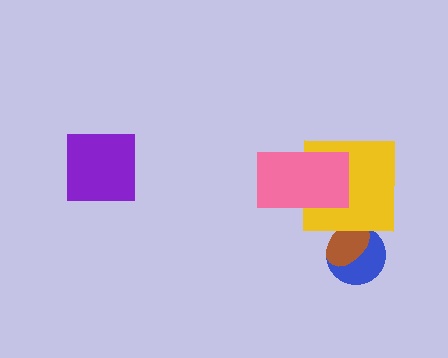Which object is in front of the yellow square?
The pink rectangle is in front of the yellow square.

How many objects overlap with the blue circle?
1 object overlaps with the blue circle.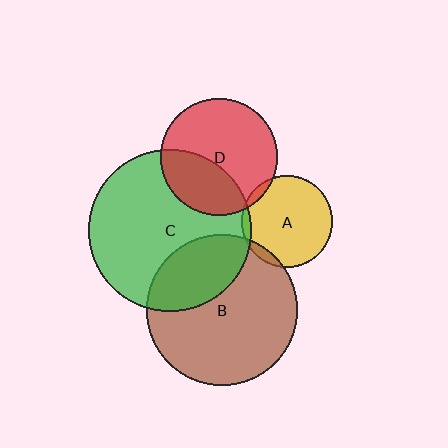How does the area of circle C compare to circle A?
Approximately 3.2 times.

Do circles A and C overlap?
Yes.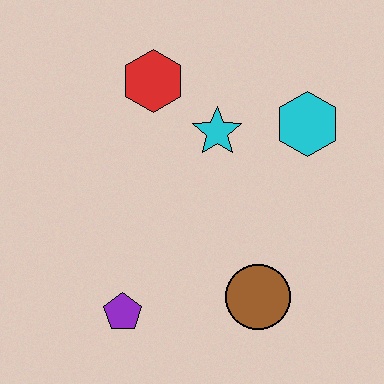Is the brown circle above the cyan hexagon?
No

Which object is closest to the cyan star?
The red hexagon is closest to the cyan star.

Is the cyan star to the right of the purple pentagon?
Yes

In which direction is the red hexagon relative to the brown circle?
The red hexagon is above the brown circle.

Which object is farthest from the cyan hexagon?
The purple pentagon is farthest from the cyan hexagon.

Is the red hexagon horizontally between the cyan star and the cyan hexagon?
No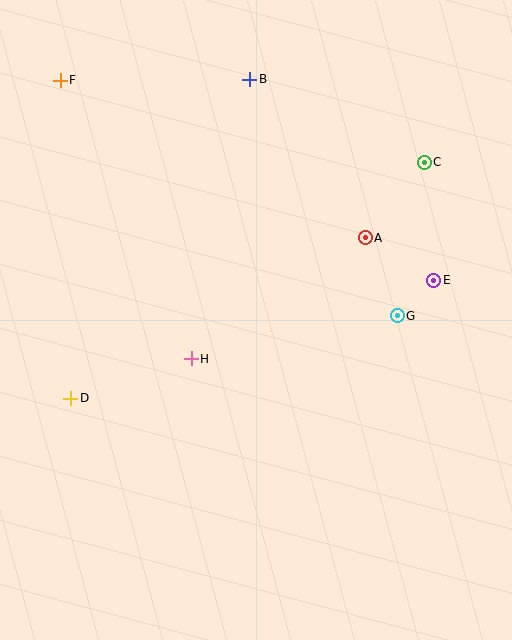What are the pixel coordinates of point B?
Point B is at (250, 80).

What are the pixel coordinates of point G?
Point G is at (397, 316).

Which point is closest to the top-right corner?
Point C is closest to the top-right corner.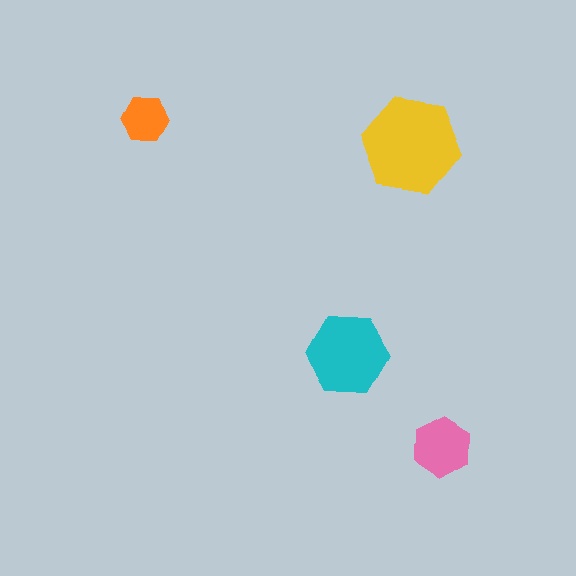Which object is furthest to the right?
The pink hexagon is rightmost.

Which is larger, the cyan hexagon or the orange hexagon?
The cyan one.